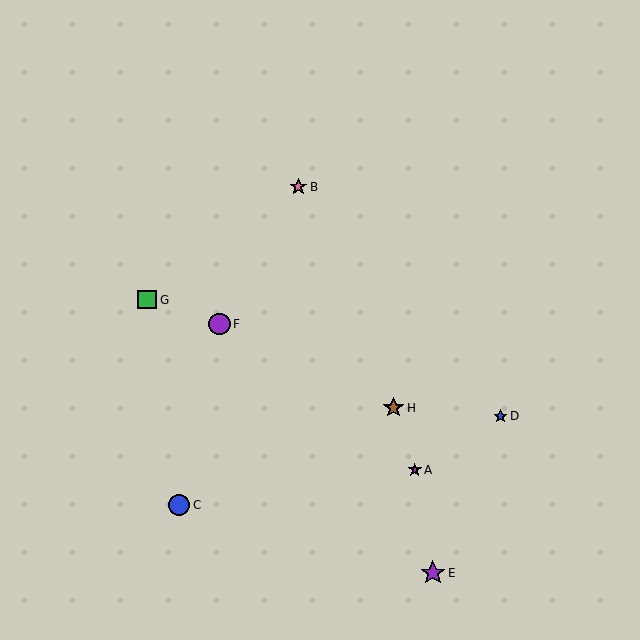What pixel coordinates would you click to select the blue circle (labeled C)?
Click at (179, 505) to select the blue circle C.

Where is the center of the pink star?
The center of the pink star is at (298, 187).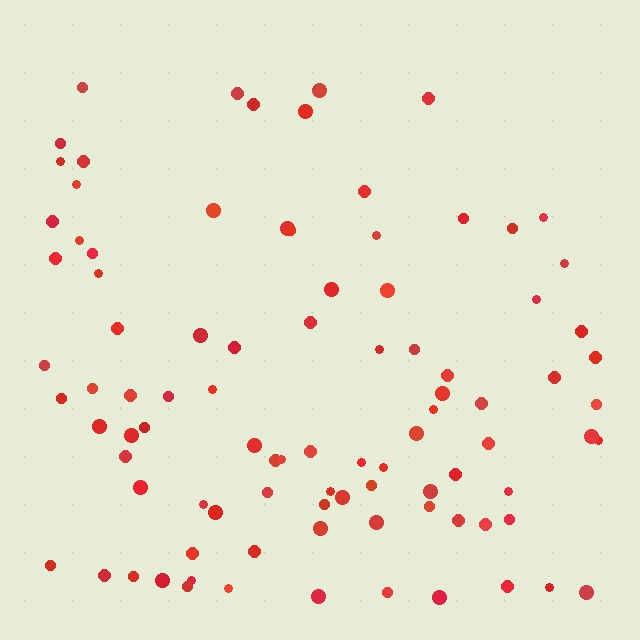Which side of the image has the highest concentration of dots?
The bottom.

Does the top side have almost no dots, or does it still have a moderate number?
Still a moderate number, just noticeably fewer than the bottom.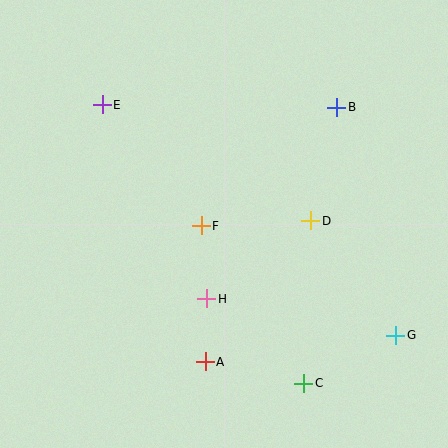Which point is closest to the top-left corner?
Point E is closest to the top-left corner.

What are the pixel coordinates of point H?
Point H is at (207, 299).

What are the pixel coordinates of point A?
Point A is at (205, 362).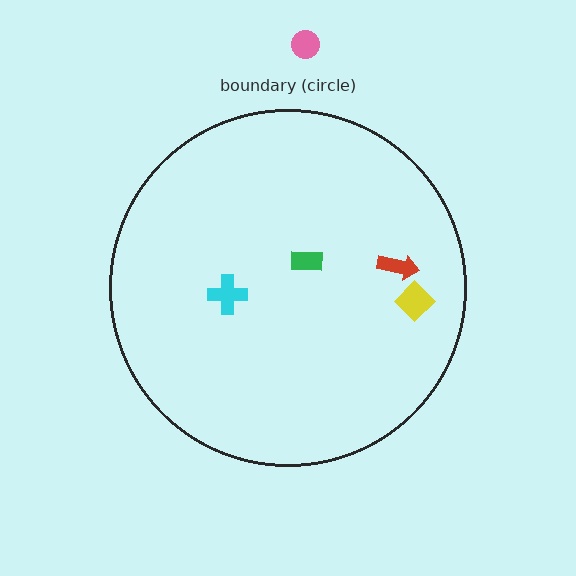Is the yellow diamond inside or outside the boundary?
Inside.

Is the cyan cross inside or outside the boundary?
Inside.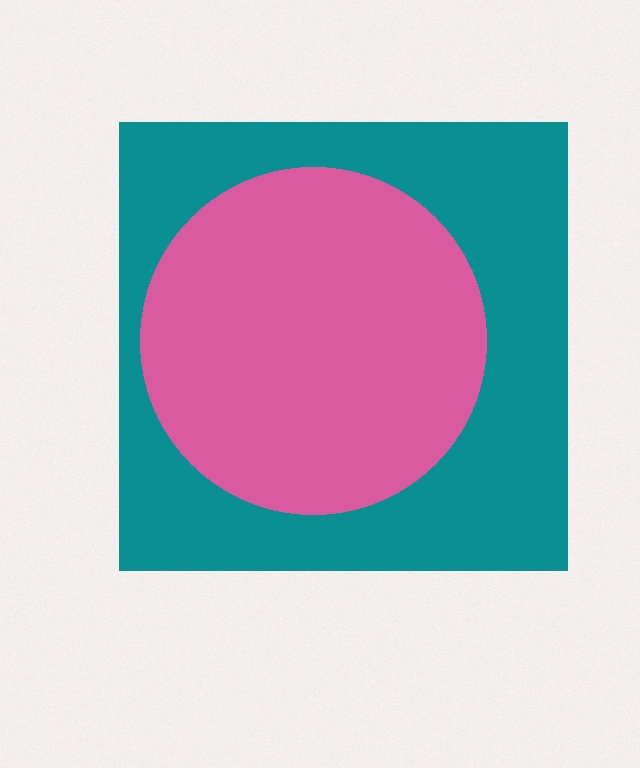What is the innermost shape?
The pink circle.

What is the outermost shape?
The teal square.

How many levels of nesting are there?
2.